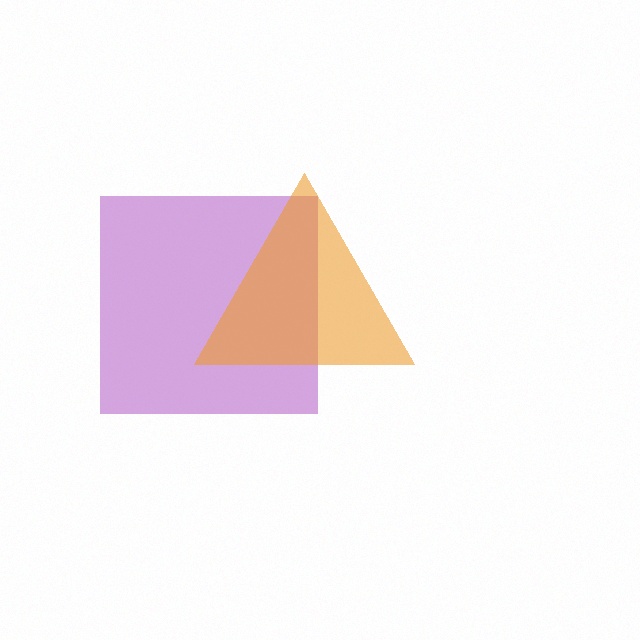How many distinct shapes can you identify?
There are 2 distinct shapes: a purple square, an orange triangle.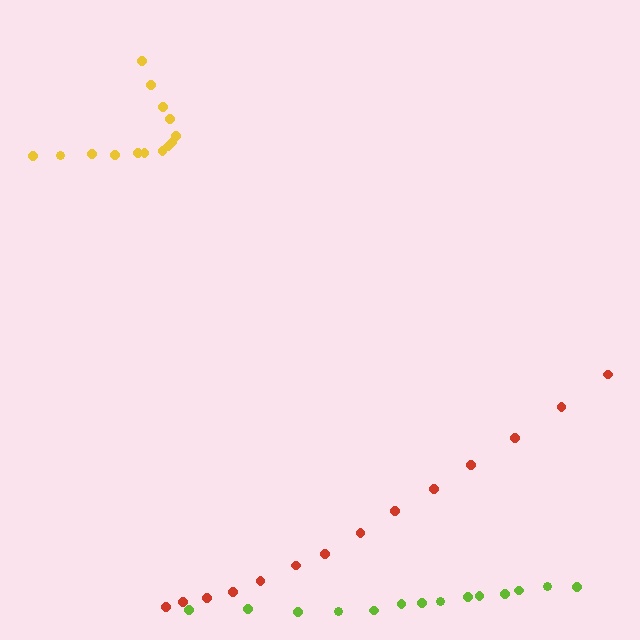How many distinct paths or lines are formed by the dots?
There are 3 distinct paths.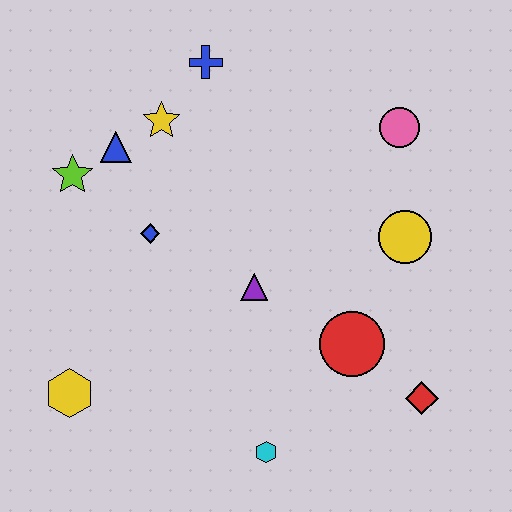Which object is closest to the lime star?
The blue triangle is closest to the lime star.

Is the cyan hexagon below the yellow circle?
Yes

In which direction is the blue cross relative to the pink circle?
The blue cross is to the left of the pink circle.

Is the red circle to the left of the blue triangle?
No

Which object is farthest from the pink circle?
The yellow hexagon is farthest from the pink circle.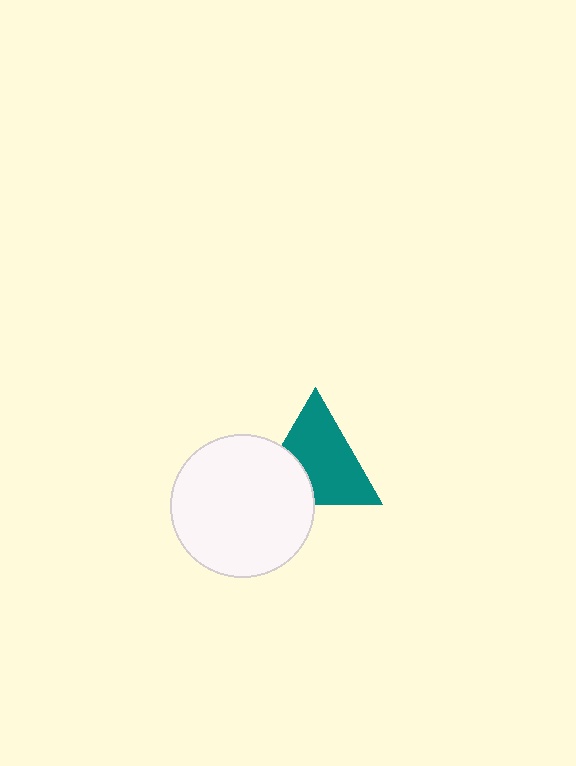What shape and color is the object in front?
The object in front is a white circle.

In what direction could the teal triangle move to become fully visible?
The teal triangle could move toward the upper-right. That would shift it out from behind the white circle entirely.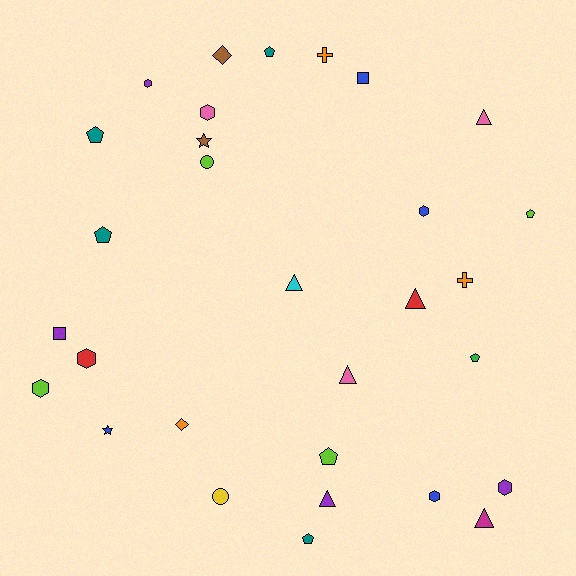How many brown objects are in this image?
There are 2 brown objects.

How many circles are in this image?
There are 2 circles.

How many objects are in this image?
There are 30 objects.